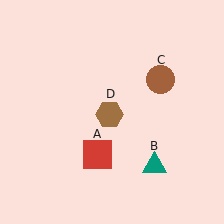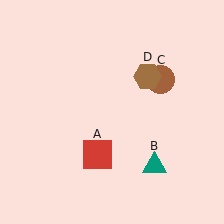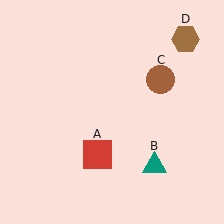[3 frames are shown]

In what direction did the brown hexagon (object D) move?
The brown hexagon (object D) moved up and to the right.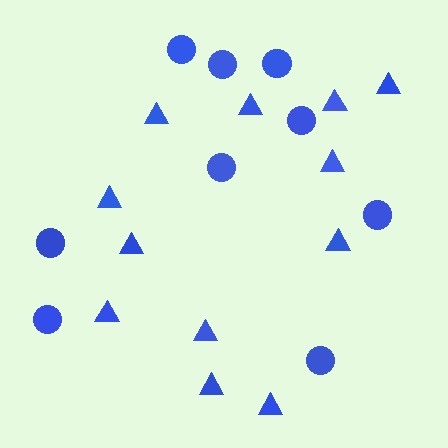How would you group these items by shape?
There are 2 groups: one group of triangles (12) and one group of circles (9).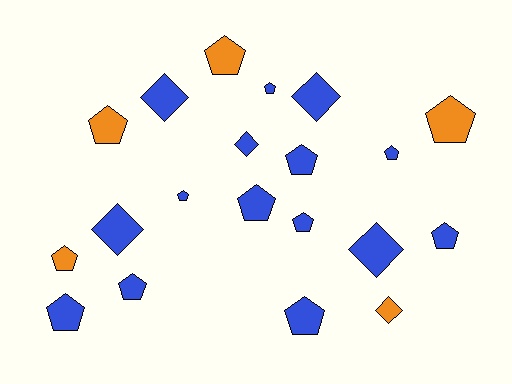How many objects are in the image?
There are 20 objects.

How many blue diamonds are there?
There are 5 blue diamonds.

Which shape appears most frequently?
Pentagon, with 14 objects.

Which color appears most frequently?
Blue, with 15 objects.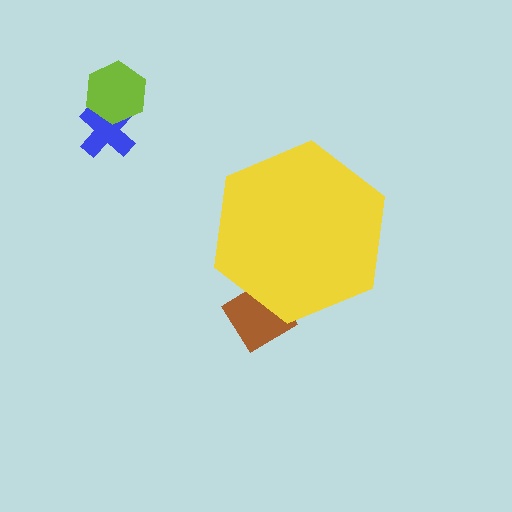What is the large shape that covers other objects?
A yellow hexagon.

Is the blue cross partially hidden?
No, the blue cross is fully visible.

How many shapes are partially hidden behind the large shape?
1 shape is partially hidden.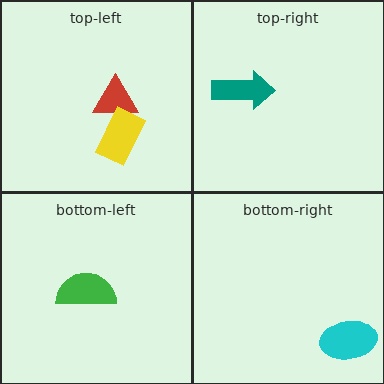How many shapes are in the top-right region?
1.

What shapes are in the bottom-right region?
The cyan ellipse.